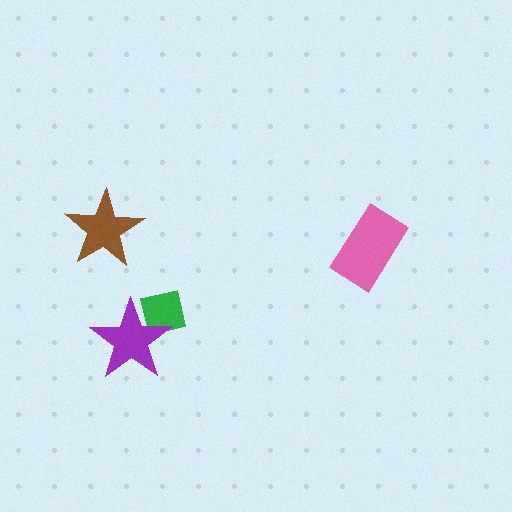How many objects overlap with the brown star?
0 objects overlap with the brown star.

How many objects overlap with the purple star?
1 object overlaps with the purple star.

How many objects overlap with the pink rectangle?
0 objects overlap with the pink rectangle.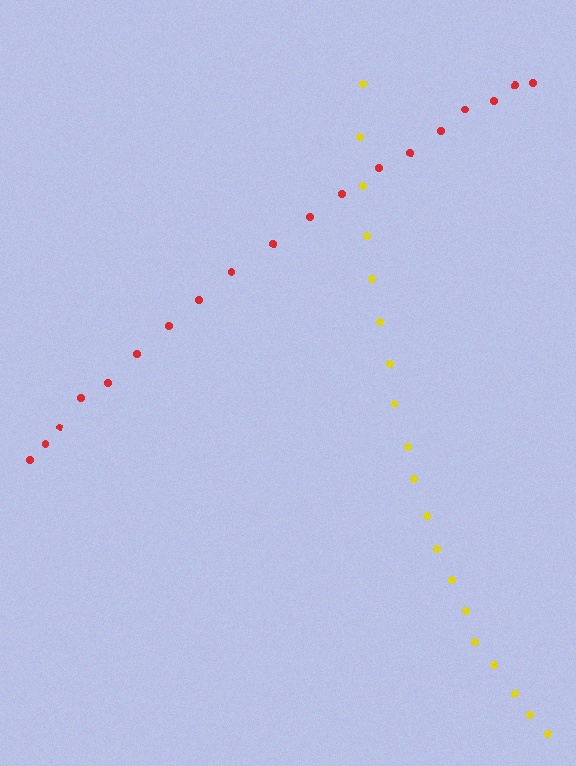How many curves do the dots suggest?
There are 2 distinct paths.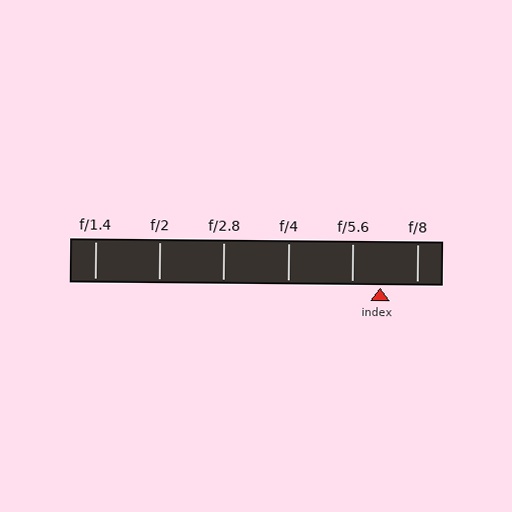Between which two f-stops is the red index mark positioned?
The index mark is between f/5.6 and f/8.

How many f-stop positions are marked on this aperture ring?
There are 6 f-stop positions marked.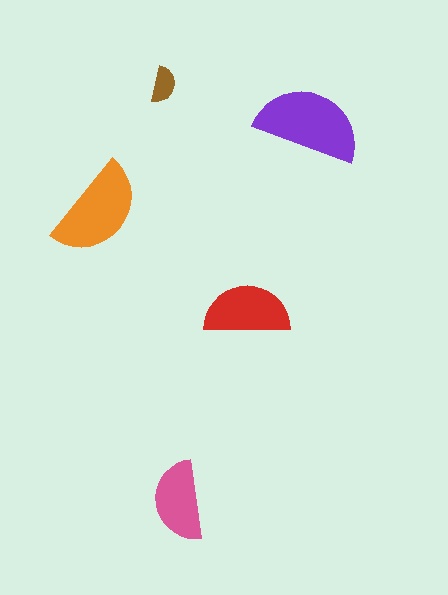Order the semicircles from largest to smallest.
the purple one, the orange one, the red one, the pink one, the brown one.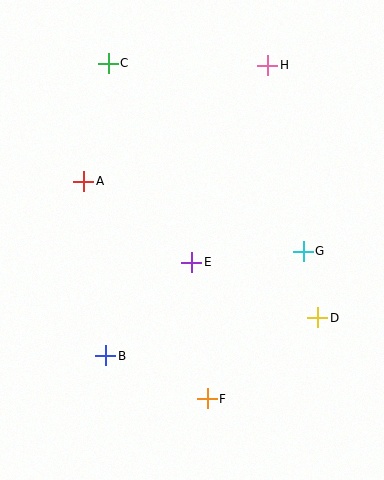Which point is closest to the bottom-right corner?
Point D is closest to the bottom-right corner.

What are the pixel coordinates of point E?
Point E is at (192, 262).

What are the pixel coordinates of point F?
Point F is at (207, 399).